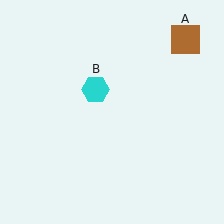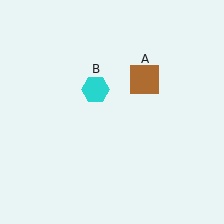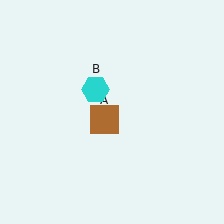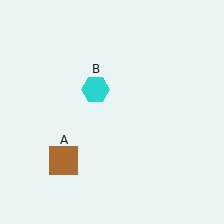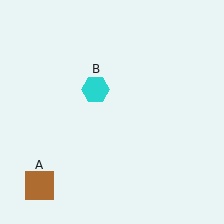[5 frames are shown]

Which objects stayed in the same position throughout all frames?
Cyan hexagon (object B) remained stationary.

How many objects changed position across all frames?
1 object changed position: brown square (object A).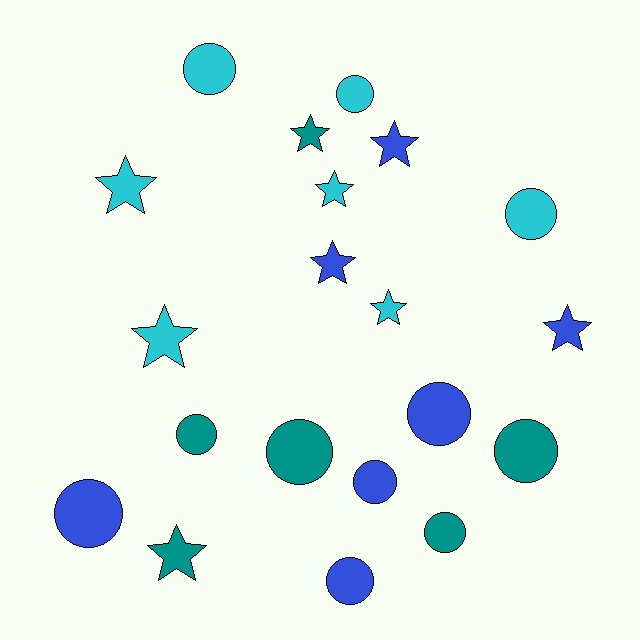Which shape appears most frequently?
Circle, with 11 objects.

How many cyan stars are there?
There are 4 cyan stars.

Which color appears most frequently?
Blue, with 7 objects.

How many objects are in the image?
There are 20 objects.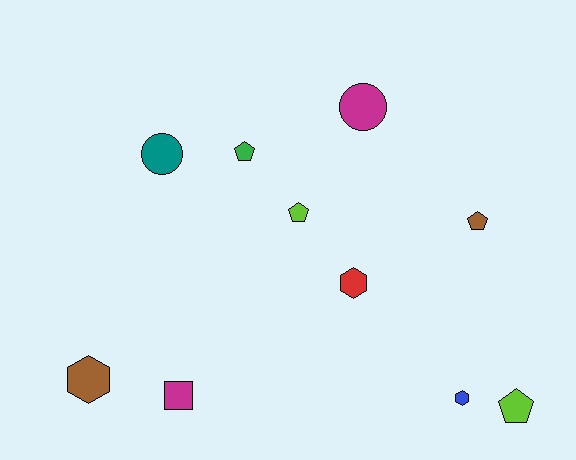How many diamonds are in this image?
There are no diamonds.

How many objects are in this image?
There are 10 objects.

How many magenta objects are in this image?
There are 2 magenta objects.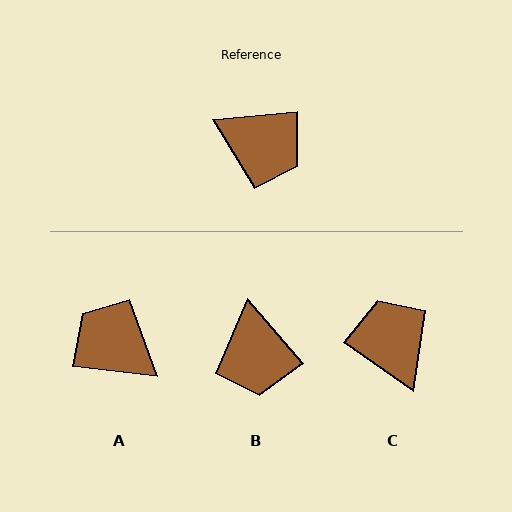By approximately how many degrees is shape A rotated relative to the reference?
Approximately 169 degrees counter-clockwise.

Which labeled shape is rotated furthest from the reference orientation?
A, about 169 degrees away.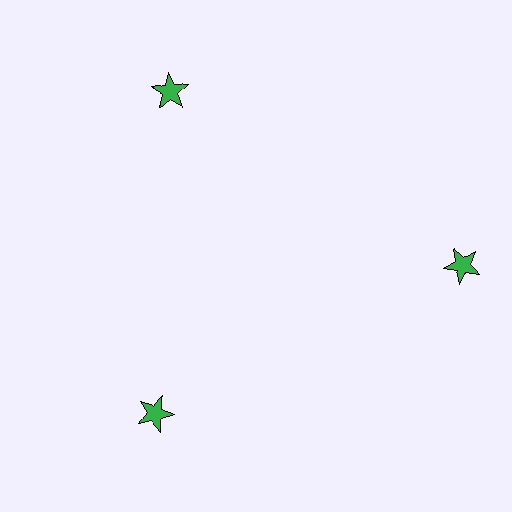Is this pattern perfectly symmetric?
No. The 3 green stars are arranged in a ring, but one element near the 3 o'clock position is pushed outward from the center, breaking the 3-fold rotational symmetry.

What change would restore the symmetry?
The symmetry would be restored by moving it inward, back onto the ring so that all 3 stars sit at equal angles and equal distance from the center.